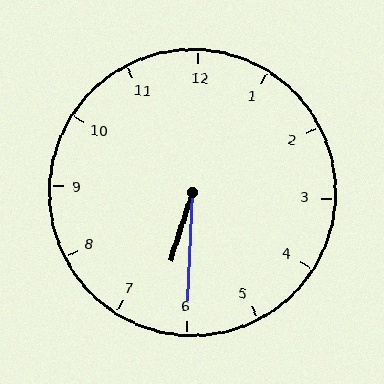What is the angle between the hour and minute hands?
Approximately 15 degrees.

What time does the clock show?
6:30.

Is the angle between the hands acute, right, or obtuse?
It is acute.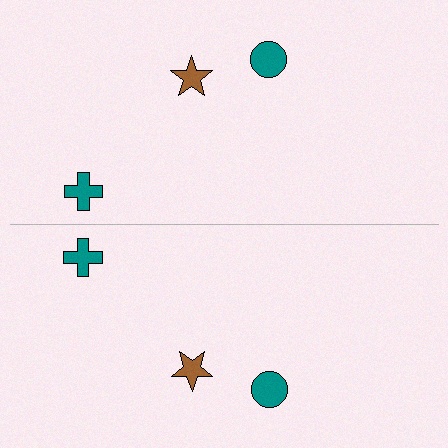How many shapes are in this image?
There are 6 shapes in this image.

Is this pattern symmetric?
Yes, this pattern has bilateral (reflection) symmetry.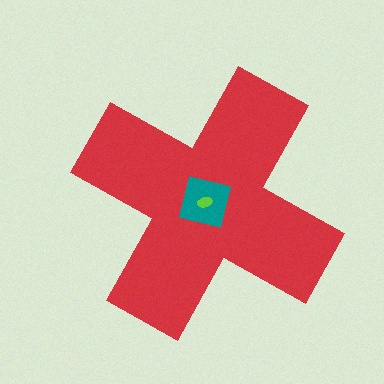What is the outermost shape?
The red cross.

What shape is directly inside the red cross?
The teal square.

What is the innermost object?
The lime ellipse.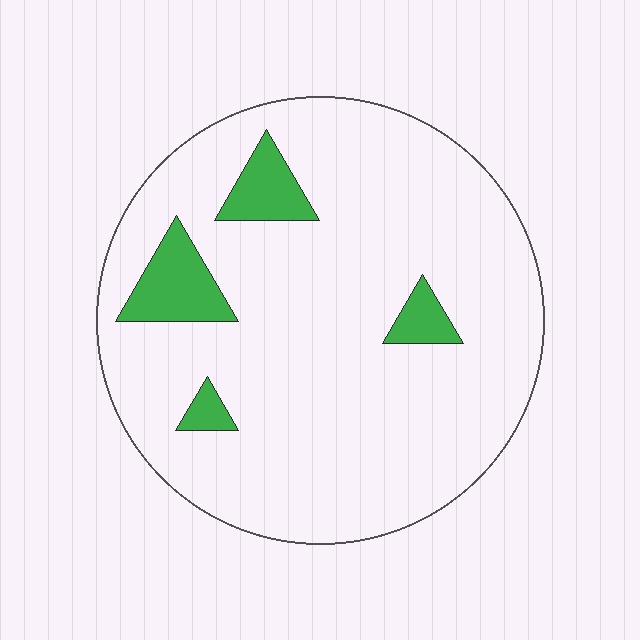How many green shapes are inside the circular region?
4.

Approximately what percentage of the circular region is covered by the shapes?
Approximately 10%.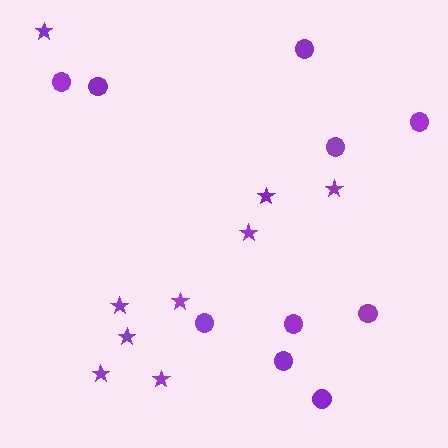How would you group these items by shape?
There are 2 groups: one group of stars (9) and one group of circles (10).